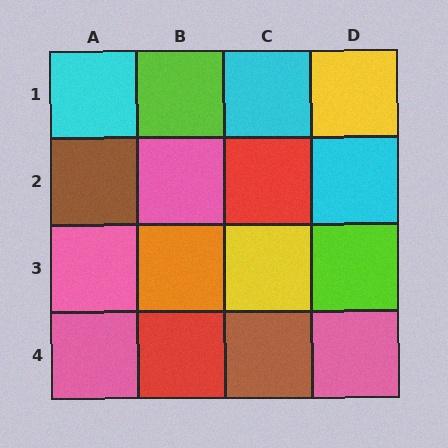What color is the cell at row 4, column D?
Pink.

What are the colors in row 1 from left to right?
Cyan, lime, cyan, yellow.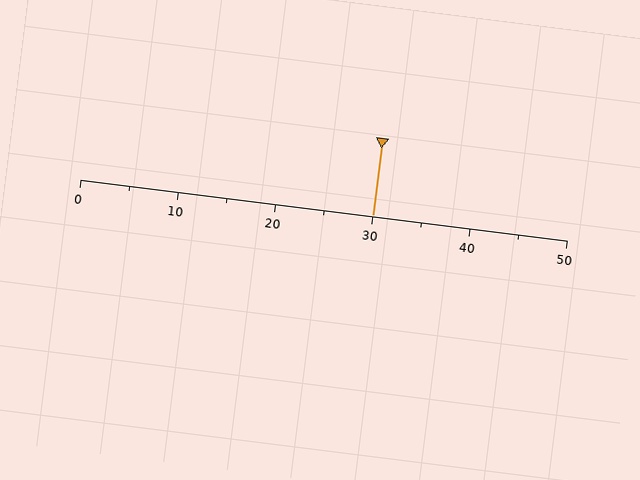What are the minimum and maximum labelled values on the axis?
The axis runs from 0 to 50.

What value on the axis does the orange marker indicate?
The marker indicates approximately 30.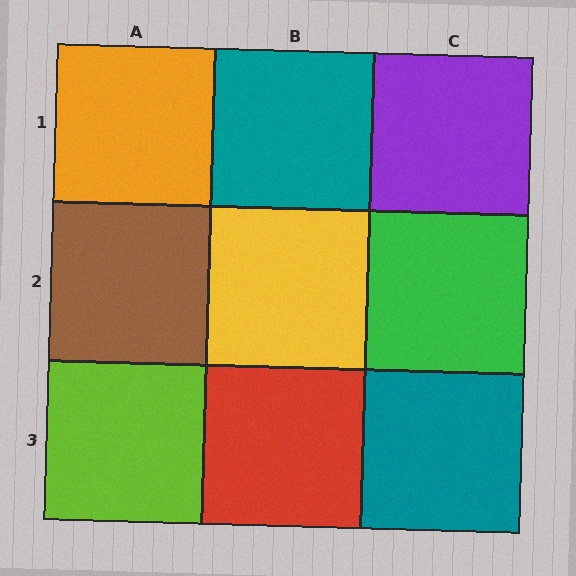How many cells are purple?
1 cell is purple.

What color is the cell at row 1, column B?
Teal.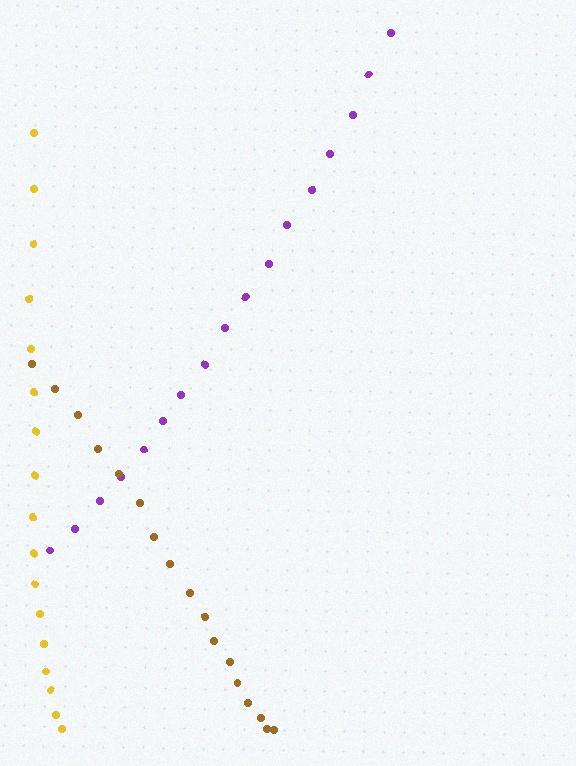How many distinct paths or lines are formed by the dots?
There are 3 distinct paths.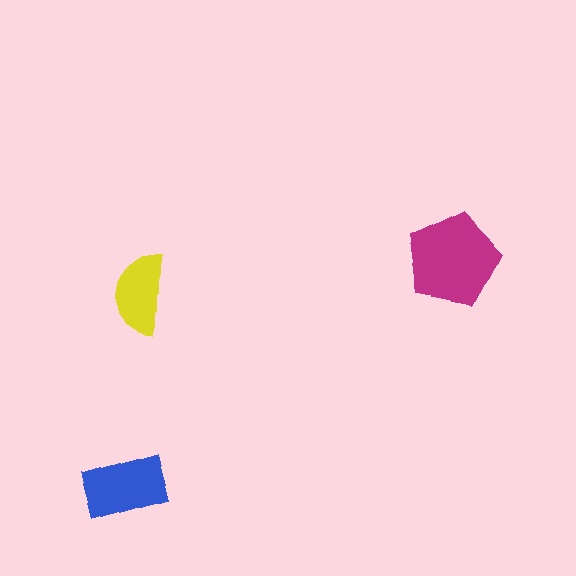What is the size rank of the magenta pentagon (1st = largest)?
1st.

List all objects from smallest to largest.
The yellow semicircle, the blue rectangle, the magenta pentagon.